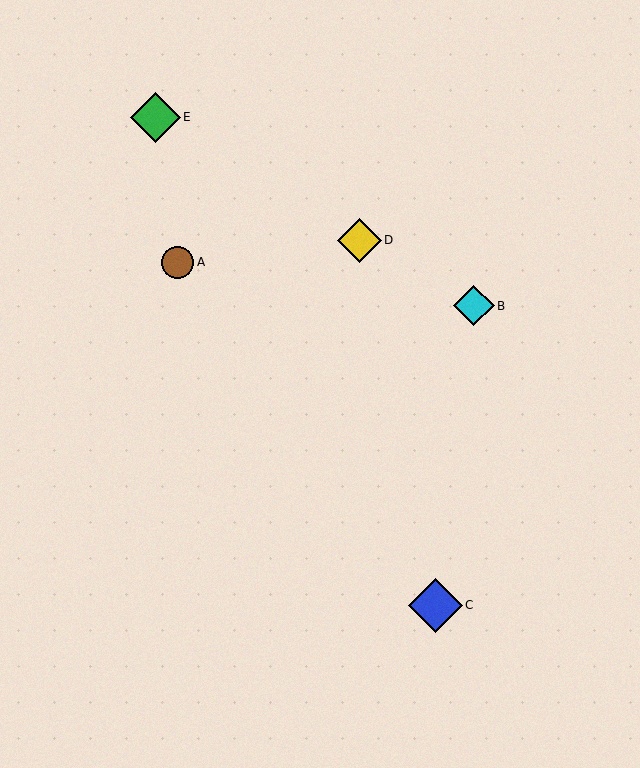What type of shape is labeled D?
Shape D is a yellow diamond.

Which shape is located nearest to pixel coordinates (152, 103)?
The green diamond (labeled E) at (155, 117) is nearest to that location.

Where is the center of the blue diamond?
The center of the blue diamond is at (436, 605).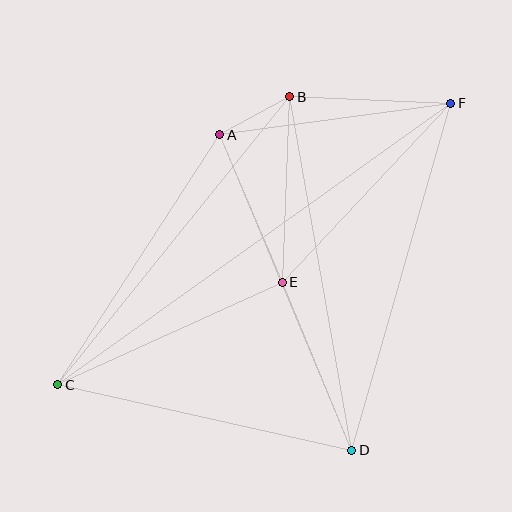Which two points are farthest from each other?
Points C and F are farthest from each other.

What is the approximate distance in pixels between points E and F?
The distance between E and F is approximately 246 pixels.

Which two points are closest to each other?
Points A and B are closest to each other.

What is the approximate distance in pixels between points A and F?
The distance between A and F is approximately 233 pixels.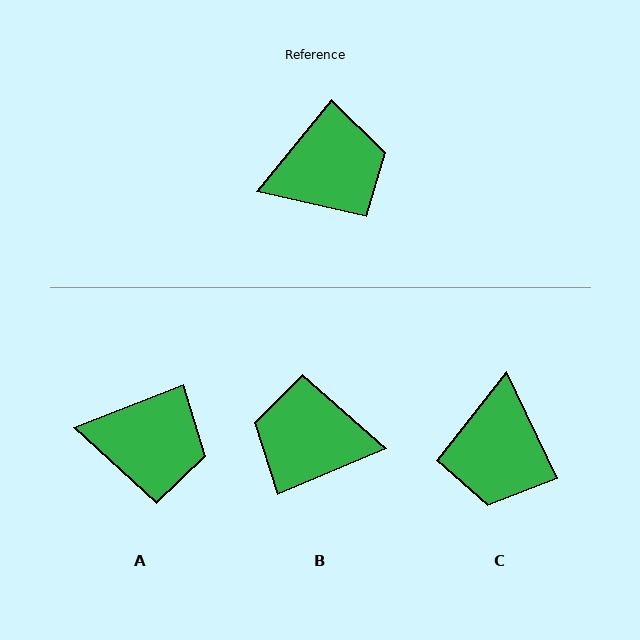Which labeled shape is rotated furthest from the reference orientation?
B, about 152 degrees away.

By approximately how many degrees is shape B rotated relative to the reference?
Approximately 152 degrees counter-clockwise.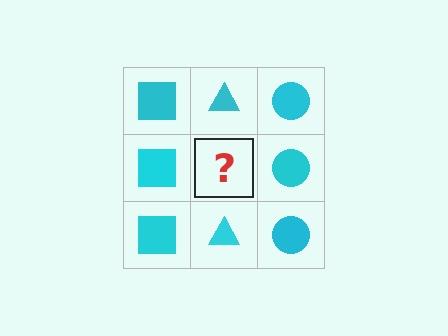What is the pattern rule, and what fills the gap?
The rule is that each column has a consistent shape. The gap should be filled with a cyan triangle.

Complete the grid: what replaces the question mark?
The question mark should be replaced with a cyan triangle.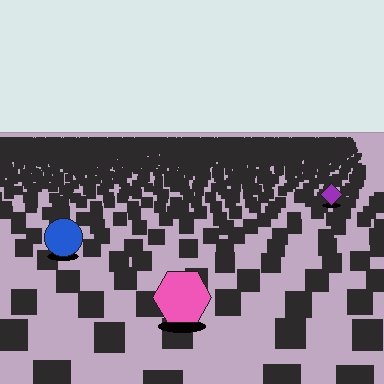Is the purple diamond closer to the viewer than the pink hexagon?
No. The pink hexagon is closer — you can tell from the texture gradient: the ground texture is coarser near it.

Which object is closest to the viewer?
The pink hexagon is closest. The texture marks near it are larger and more spread out.